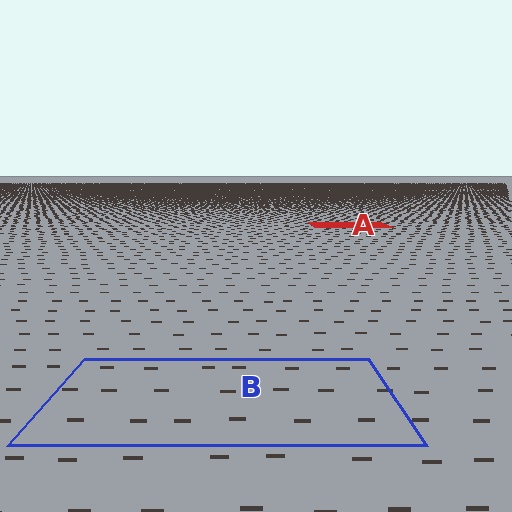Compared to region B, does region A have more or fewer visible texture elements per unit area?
Region A has more texture elements per unit area — they are packed more densely because it is farther away.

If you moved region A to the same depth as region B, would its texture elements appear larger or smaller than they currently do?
They would appear larger. At a closer depth, the same texture elements are projected at a bigger on-screen size.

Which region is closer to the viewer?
Region B is closer. The texture elements there are larger and more spread out.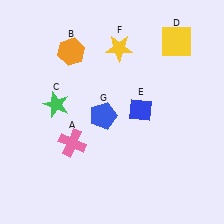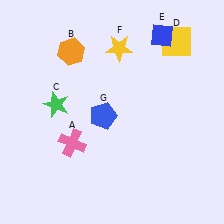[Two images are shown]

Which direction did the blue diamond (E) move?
The blue diamond (E) moved up.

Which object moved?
The blue diamond (E) moved up.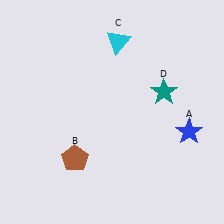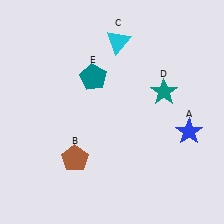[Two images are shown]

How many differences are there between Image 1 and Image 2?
There is 1 difference between the two images.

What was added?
A teal pentagon (E) was added in Image 2.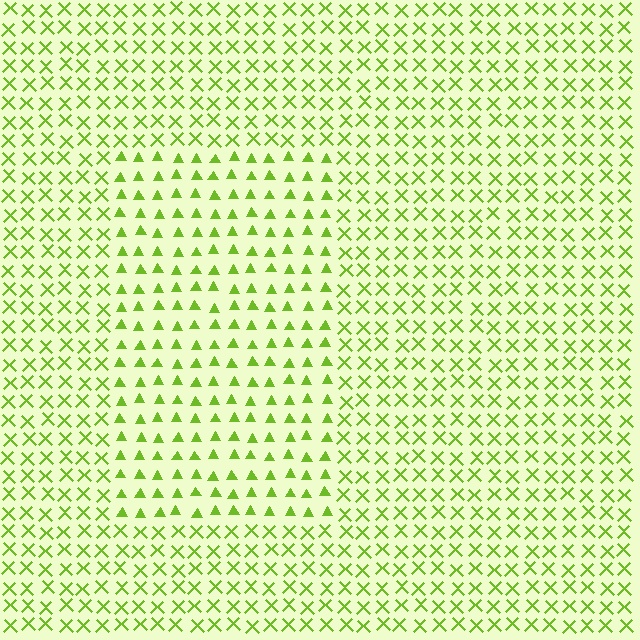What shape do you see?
I see a rectangle.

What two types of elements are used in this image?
The image uses triangles inside the rectangle region and X marks outside it.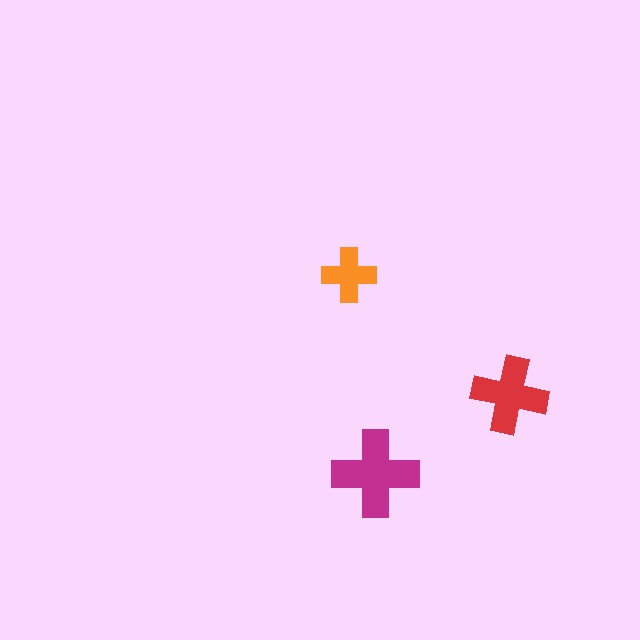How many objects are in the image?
There are 3 objects in the image.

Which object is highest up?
The orange cross is topmost.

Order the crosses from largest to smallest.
the magenta one, the red one, the orange one.